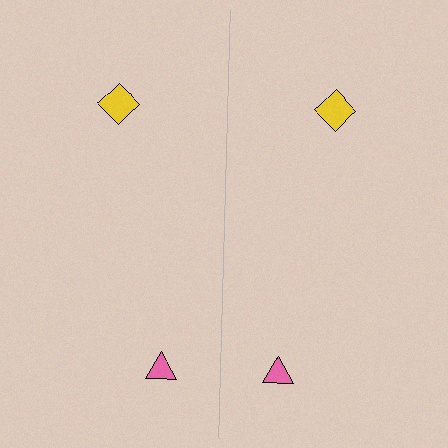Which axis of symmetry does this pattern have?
The pattern has a vertical axis of symmetry running through the center of the image.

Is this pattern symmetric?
Yes, this pattern has bilateral (reflection) symmetry.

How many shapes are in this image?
There are 4 shapes in this image.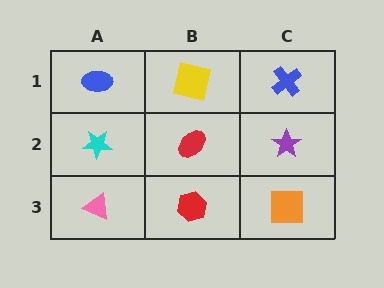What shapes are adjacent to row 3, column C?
A purple star (row 2, column C), a red hexagon (row 3, column B).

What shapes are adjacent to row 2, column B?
A yellow square (row 1, column B), a red hexagon (row 3, column B), a cyan star (row 2, column A), a purple star (row 2, column C).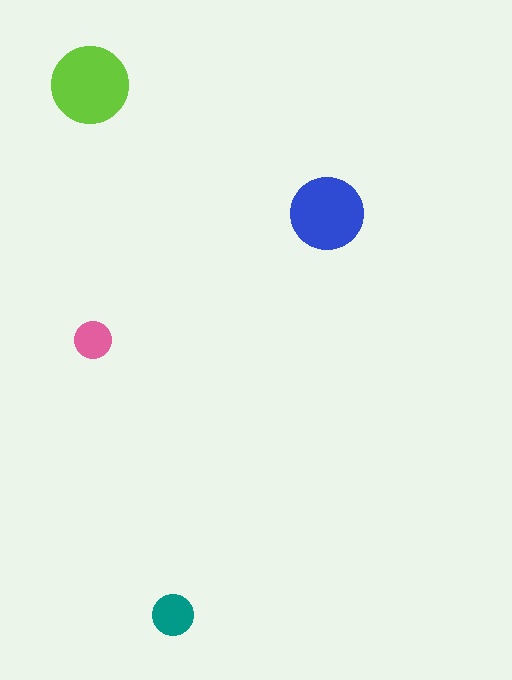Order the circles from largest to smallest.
the lime one, the blue one, the teal one, the pink one.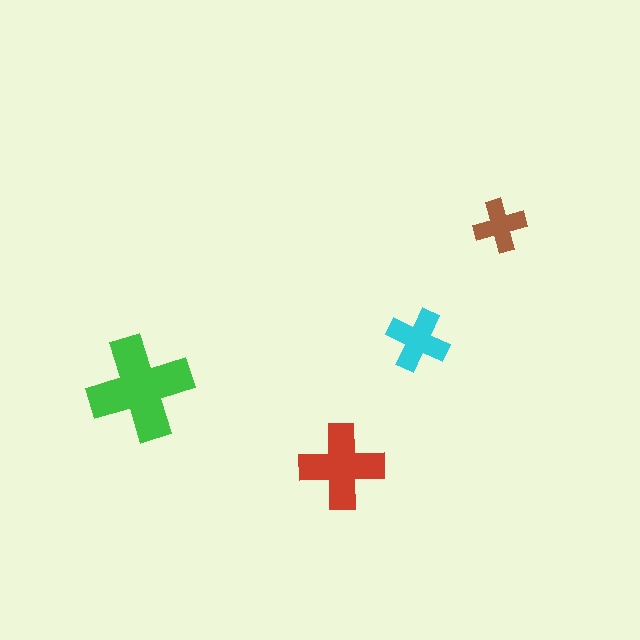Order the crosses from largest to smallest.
the green one, the red one, the cyan one, the brown one.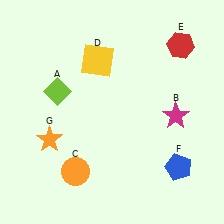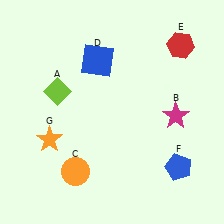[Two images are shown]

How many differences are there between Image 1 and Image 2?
There is 1 difference between the two images.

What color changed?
The square (D) changed from yellow in Image 1 to blue in Image 2.